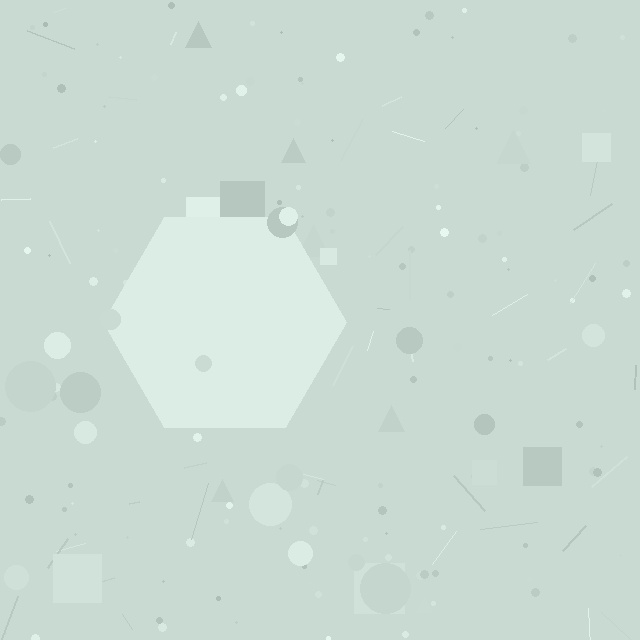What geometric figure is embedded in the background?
A hexagon is embedded in the background.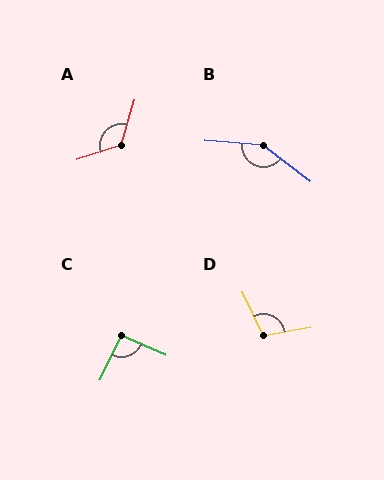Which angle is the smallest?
C, at approximately 92 degrees.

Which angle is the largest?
B, at approximately 146 degrees.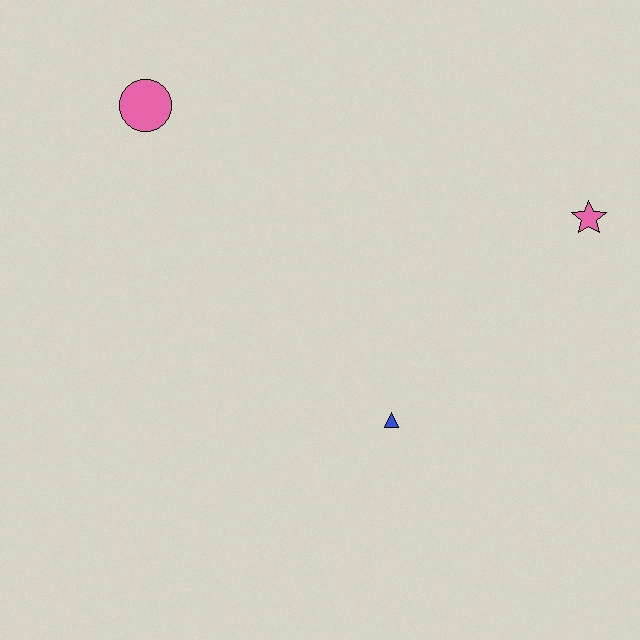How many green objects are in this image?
There are no green objects.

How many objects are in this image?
There are 3 objects.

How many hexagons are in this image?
There are no hexagons.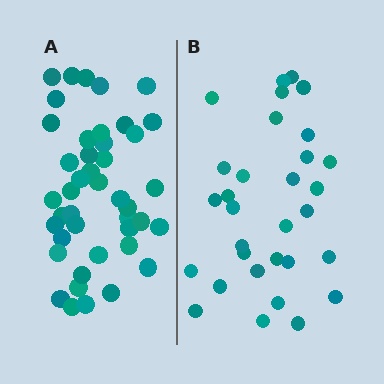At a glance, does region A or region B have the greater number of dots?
Region A (the left region) has more dots.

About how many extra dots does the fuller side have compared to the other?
Region A has roughly 12 or so more dots than region B.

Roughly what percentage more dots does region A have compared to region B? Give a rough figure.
About 40% more.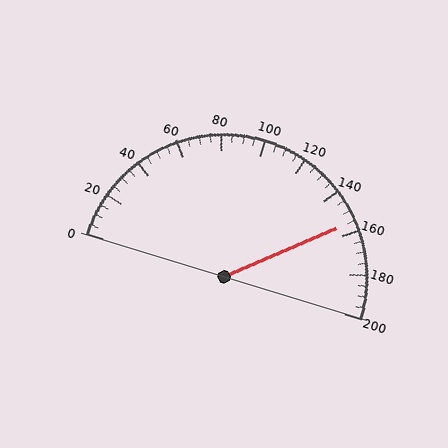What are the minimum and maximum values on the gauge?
The gauge ranges from 0 to 200.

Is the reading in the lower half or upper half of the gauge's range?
The reading is in the upper half of the range (0 to 200).